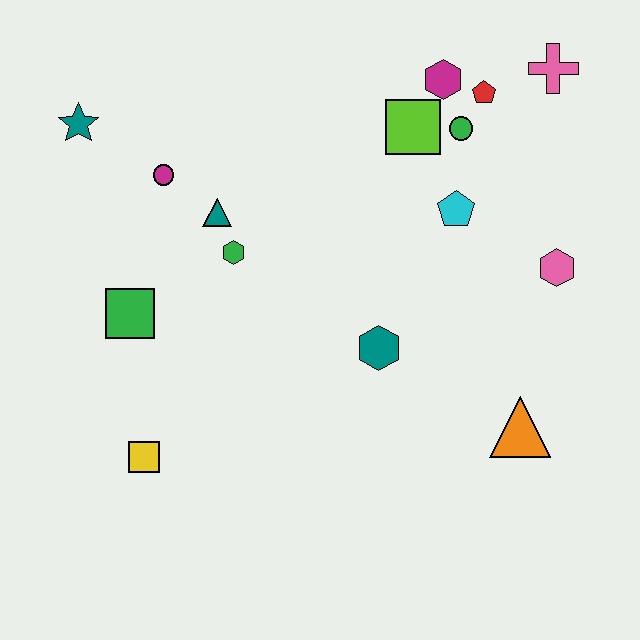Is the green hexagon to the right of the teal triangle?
Yes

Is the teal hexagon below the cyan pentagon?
Yes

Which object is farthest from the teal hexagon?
The teal star is farthest from the teal hexagon.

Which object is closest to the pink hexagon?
The cyan pentagon is closest to the pink hexagon.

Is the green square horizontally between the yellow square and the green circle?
No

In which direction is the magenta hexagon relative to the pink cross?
The magenta hexagon is to the left of the pink cross.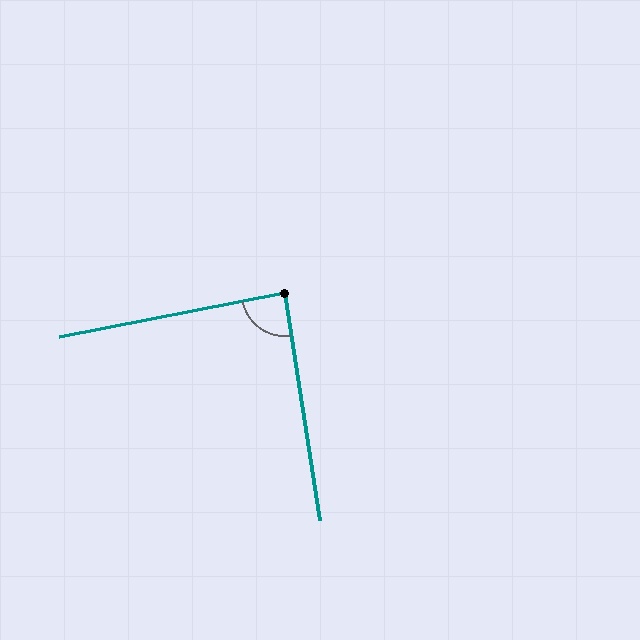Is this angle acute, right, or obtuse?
It is approximately a right angle.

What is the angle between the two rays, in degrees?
Approximately 88 degrees.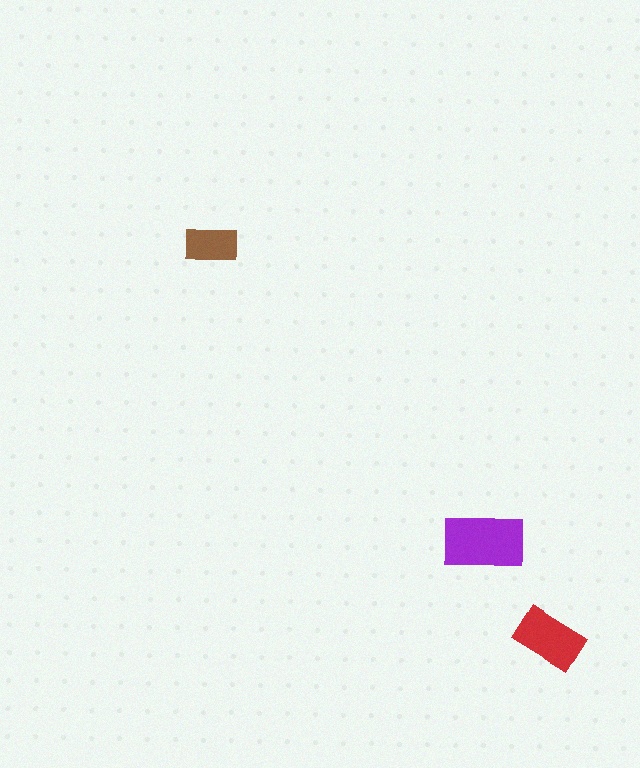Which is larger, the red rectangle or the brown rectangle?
The red one.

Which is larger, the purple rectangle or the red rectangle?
The purple one.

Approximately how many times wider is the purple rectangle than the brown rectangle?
About 1.5 times wider.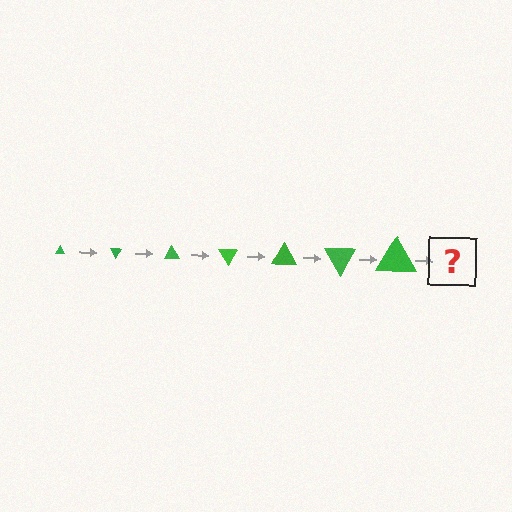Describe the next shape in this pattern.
It should be a triangle, larger than the previous one and rotated 420 degrees from the start.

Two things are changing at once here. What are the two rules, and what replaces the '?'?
The two rules are that the triangle grows larger each step and it rotates 60 degrees each step. The '?' should be a triangle, larger than the previous one and rotated 420 degrees from the start.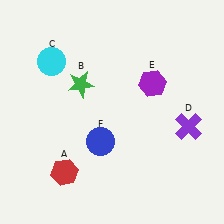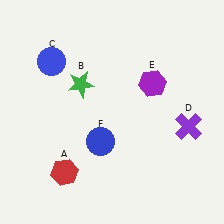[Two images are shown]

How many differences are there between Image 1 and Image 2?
There is 1 difference between the two images.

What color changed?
The circle (C) changed from cyan in Image 1 to blue in Image 2.